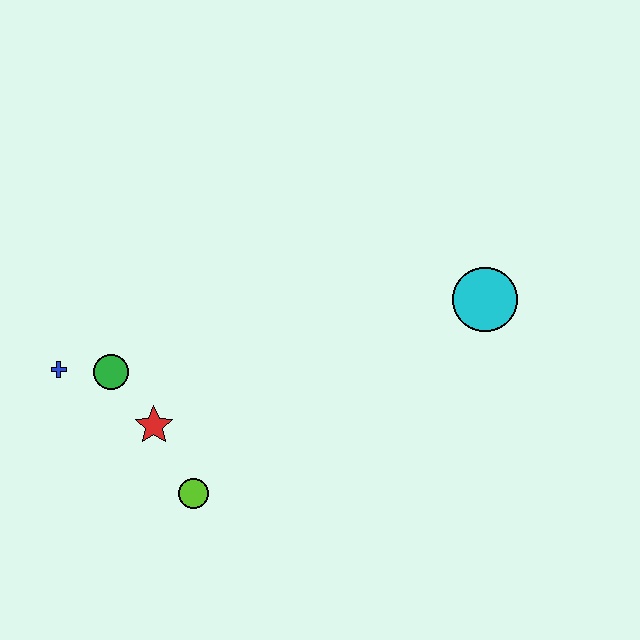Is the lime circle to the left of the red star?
No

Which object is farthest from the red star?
The cyan circle is farthest from the red star.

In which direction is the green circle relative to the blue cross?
The green circle is to the right of the blue cross.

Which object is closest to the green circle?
The blue cross is closest to the green circle.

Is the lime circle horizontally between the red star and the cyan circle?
Yes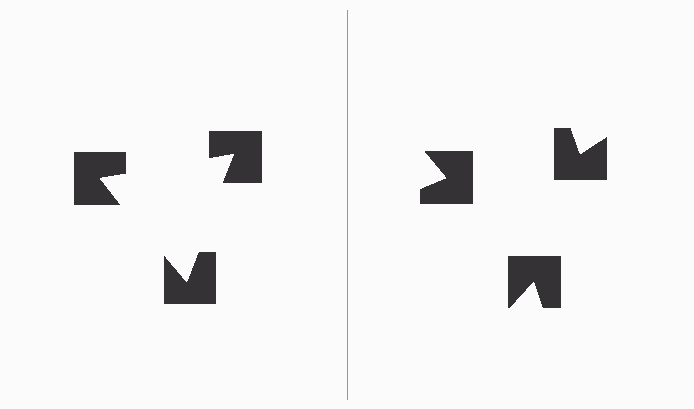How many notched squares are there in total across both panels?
6 — 3 on each side.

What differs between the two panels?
The notched squares are positioned identically on both sides; only the wedge orientations differ. On the left they align to a triangle; on the right they are misaligned.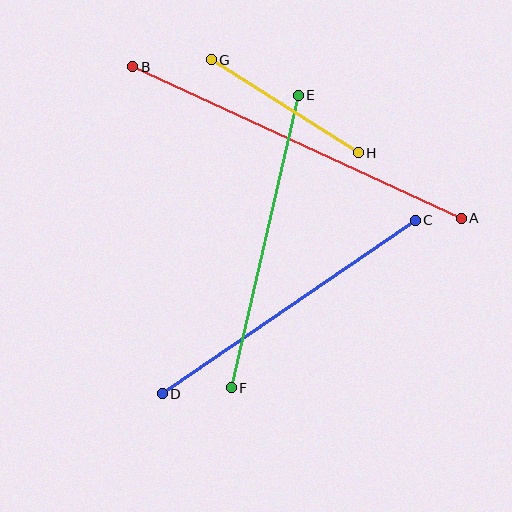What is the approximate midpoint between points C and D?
The midpoint is at approximately (289, 307) pixels.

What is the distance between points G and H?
The distance is approximately 174 pixels.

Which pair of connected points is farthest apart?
Points A and B are farthest apart.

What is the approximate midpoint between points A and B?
The midpoint is at approximately (297, 143) pixels.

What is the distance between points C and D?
The distance is approximately 307 pixels.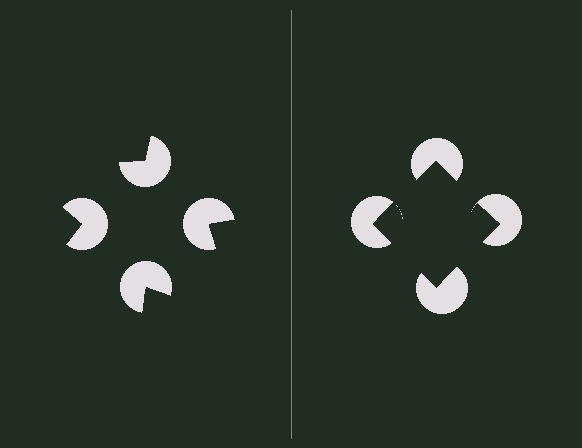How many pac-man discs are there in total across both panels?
8 — 4 on each side.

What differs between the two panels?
The pac-man discs are positioned identically on both sides; only the wedge orientations differ. On the right they align to a square; on the left they are misaligned.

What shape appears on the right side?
An illusory square.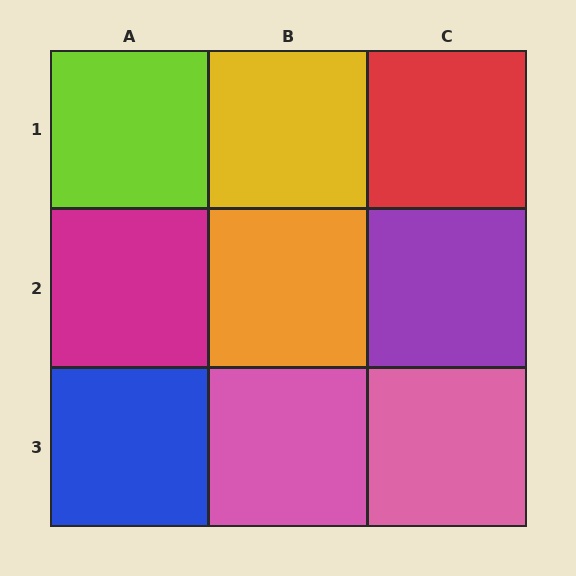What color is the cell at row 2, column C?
Purple.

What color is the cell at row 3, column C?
Pink.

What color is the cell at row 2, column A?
Magenta.